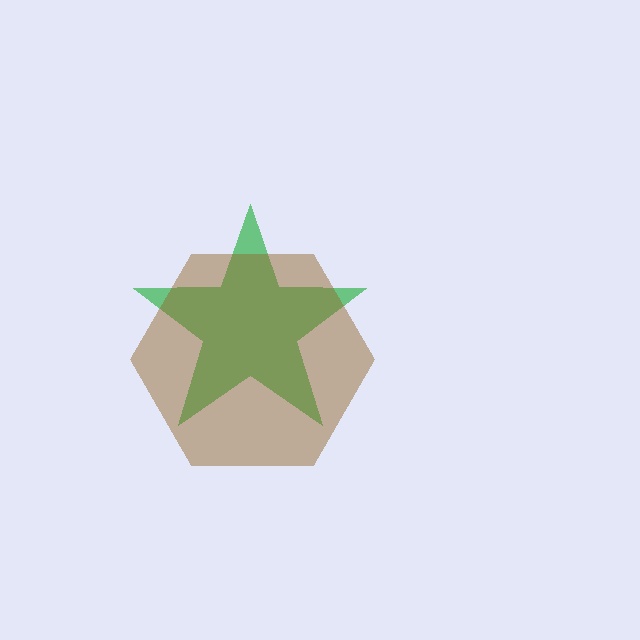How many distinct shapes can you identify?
There are 2 distinct shapes: a green star, a brown hexagon.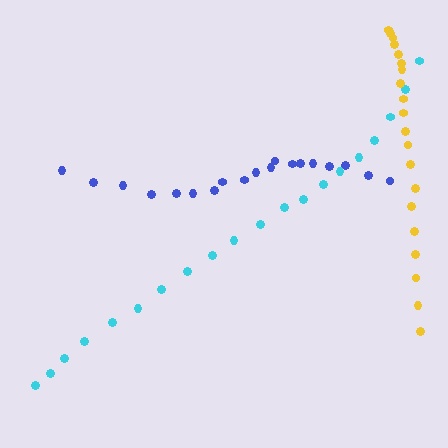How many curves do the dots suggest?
There are 3 distinct paths.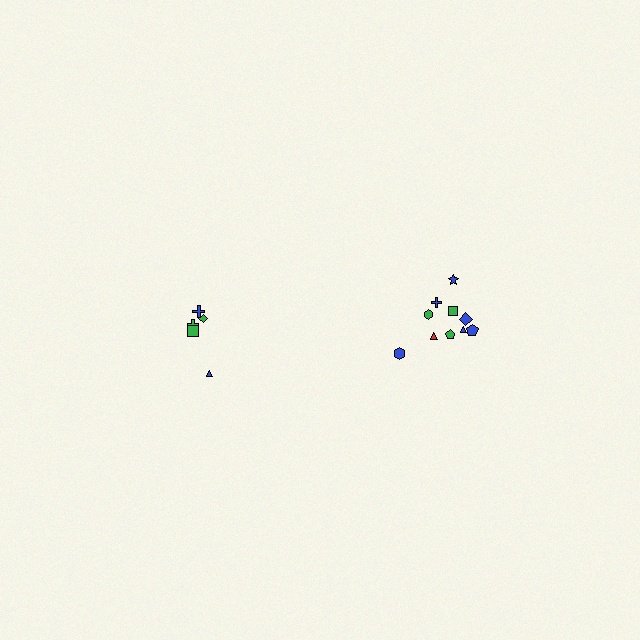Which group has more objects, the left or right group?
The right group.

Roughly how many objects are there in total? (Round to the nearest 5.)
Roughly 15 objects in total.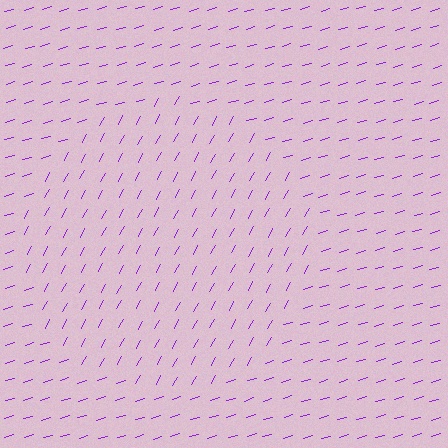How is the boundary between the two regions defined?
The boundary is defined purely by a change in line orientation (approximately 45 degrees difference). All lines are the same color and thickness.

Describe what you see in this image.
The image is filled with small purple line segments. A circle region in the image has lines oriented differently from the surrounding lines, creating a visible texture boundary.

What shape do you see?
I see a circle.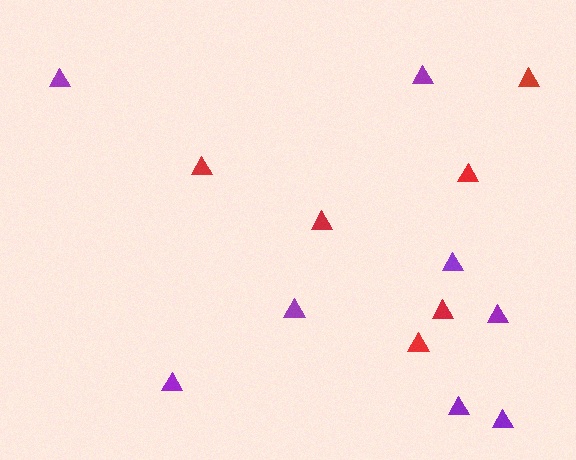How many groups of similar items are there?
There are 2 groups: one group of purple triangles (8) and one group of red triangles (6).